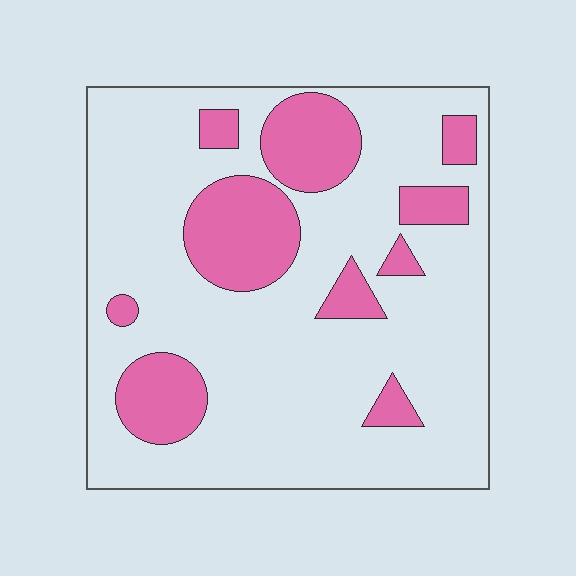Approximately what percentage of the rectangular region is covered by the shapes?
Approximately 25%.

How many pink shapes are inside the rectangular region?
10.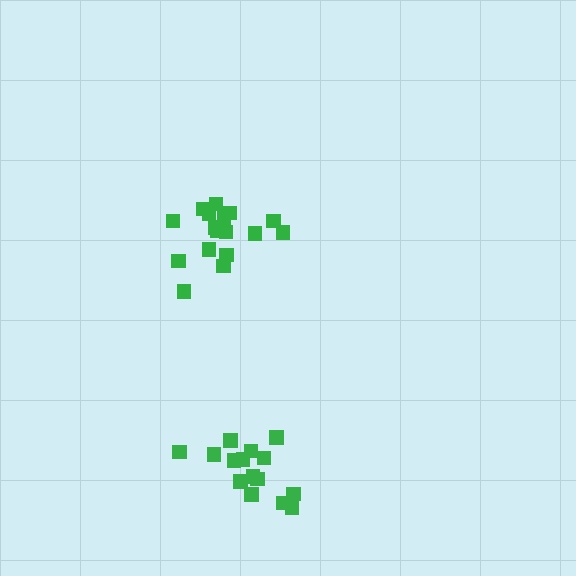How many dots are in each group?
Group 1: 15 dots, Group 2: 17 dots (32 total).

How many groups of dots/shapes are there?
There are 2 groups.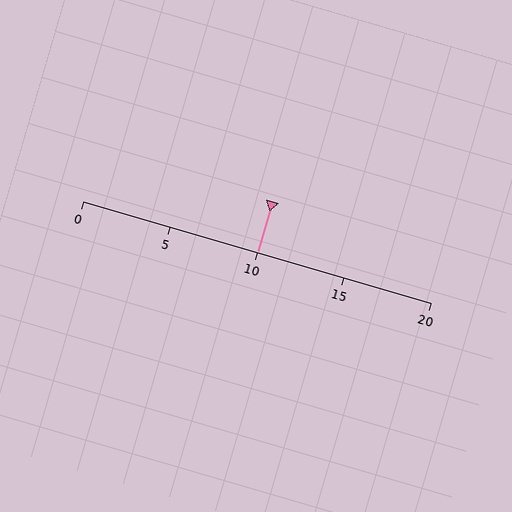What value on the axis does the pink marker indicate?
The marker indicates approximately 10.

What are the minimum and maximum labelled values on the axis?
The axis runs from 0 to 20.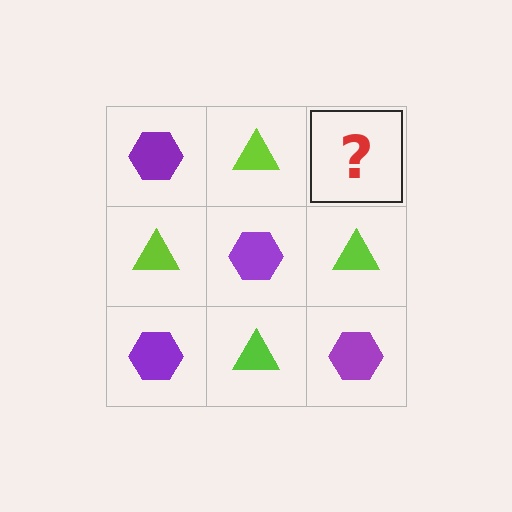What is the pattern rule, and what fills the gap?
The rule is that it alternates purple hexagon and lime triangle in a checkerboard pattern. The gap should be filled with a purple hexagon.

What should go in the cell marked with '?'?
The missing cell should contain a purple hexagon.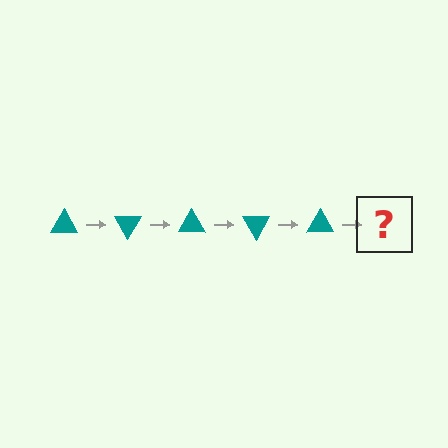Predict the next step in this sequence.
The next step is a teal triangle rotated 300 degrees.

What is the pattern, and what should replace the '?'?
The pattern is that the triangle rotates 60 degrees each step. The '?' should be a teal triangle rotated 300 degrees.